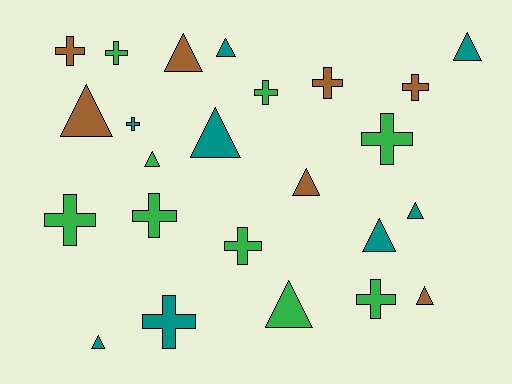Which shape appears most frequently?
Cross, with 12 objects.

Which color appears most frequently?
Green, with 9 objects.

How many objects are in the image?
There are 24 objects.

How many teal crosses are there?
There are 2 teal crosses.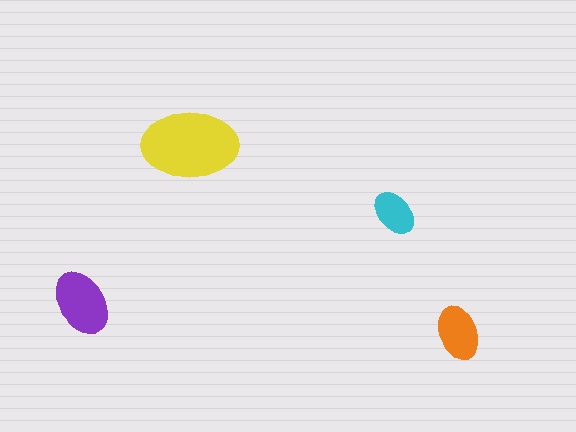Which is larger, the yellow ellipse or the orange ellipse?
The yellow one.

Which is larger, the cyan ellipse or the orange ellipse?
The orange one.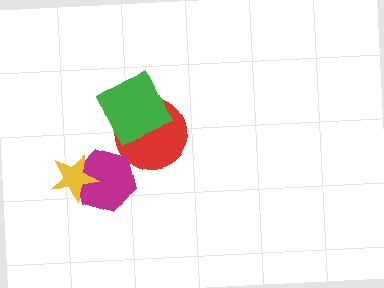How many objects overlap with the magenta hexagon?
1 object overlaps with the magenta hexagon.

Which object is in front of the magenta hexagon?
The yellow star is in front of the magenta hexagon.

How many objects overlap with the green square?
1 object overlaps with the green square.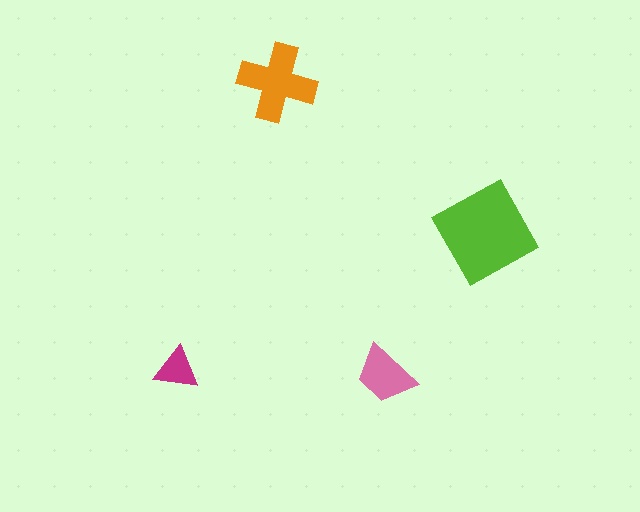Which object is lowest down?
The pink trapezoid is bottommost.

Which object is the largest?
The lime diamond.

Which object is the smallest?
The magenta triangle.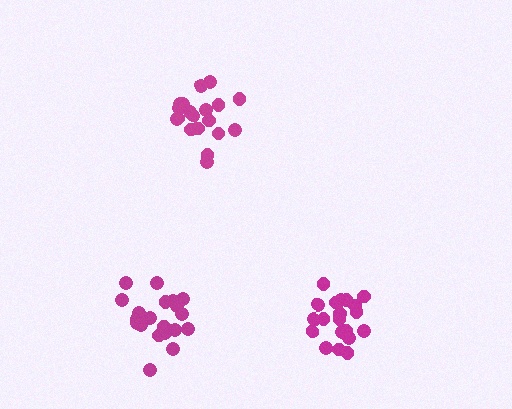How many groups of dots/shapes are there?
There are 3 groups.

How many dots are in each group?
Group 1: 20 dots, Group 2: 20 dots, Group 3: 19 dots (59 total).